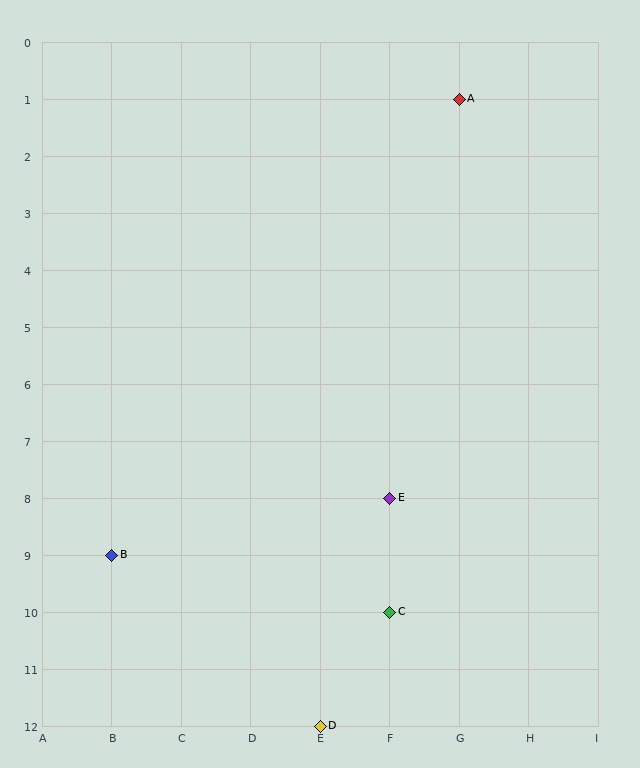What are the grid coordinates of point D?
Point D is at grid coordinates (E, 12).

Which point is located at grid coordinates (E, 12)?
Point D is at (E, 12).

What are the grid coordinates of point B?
Point B is at grid coordinates (B, 9).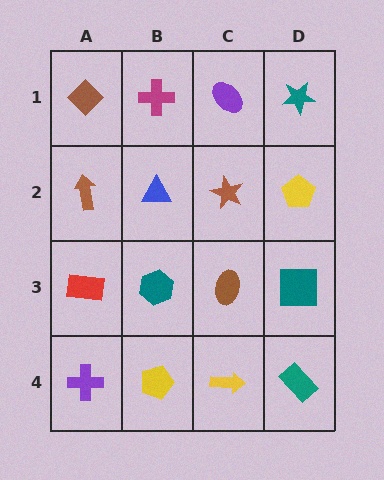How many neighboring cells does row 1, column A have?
2.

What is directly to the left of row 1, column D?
A purple ellipse.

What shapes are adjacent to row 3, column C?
A brown star (row 2, column C), a yellow arrow (row 4, column C), a teal hexagon (row 3, column B), a teal square (row 3, column D).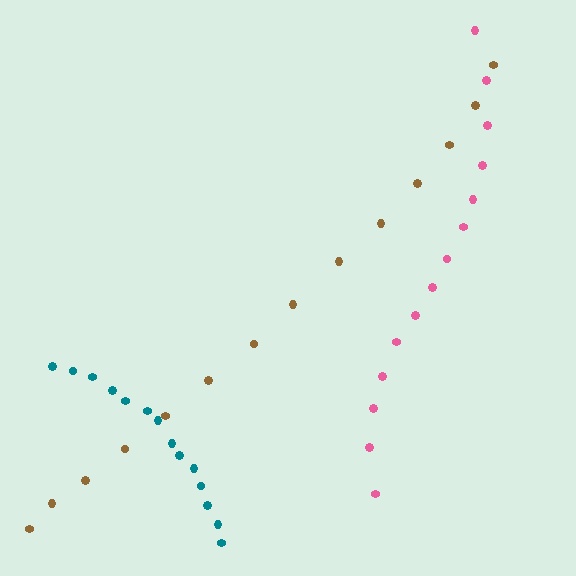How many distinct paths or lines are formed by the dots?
There are 3 distinct paths.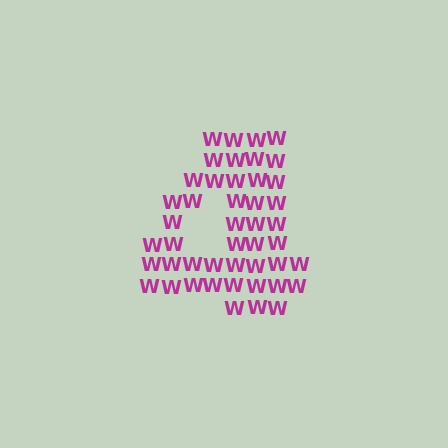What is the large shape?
The large shape is the digit 4.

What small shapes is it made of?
It is made of small letter W's.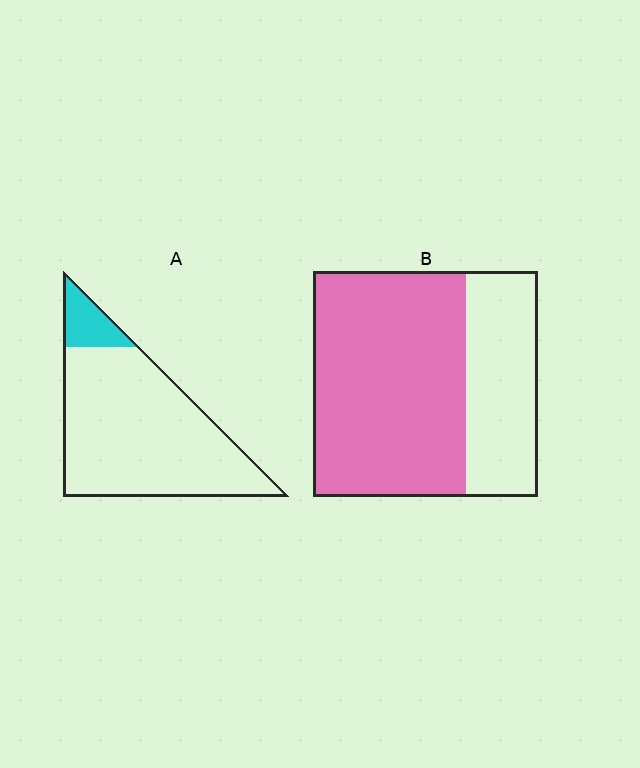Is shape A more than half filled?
No.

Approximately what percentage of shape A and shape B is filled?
A is approximately 10% and B is approximately 70%.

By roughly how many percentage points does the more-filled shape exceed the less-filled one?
By roughly 55 percentage points (B over A).